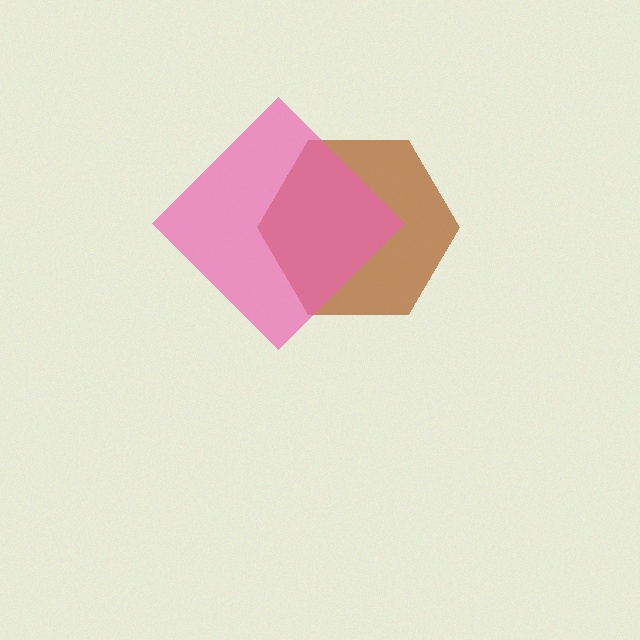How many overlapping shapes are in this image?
There are 2 overlapping shapes in the image.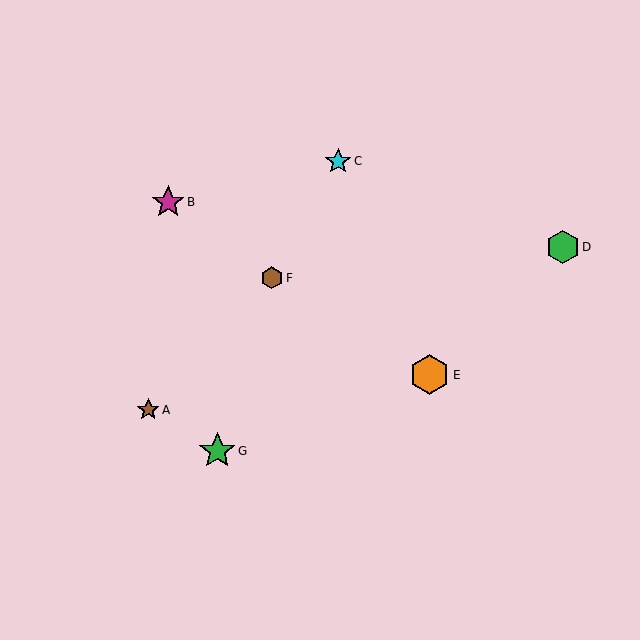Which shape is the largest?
The orange hexagon (labeled E) is the largest.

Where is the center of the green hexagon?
The center of the green hexagon is at (563, 247).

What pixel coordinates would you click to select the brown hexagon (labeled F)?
Click at (272, 278) to select the brown hexagon F.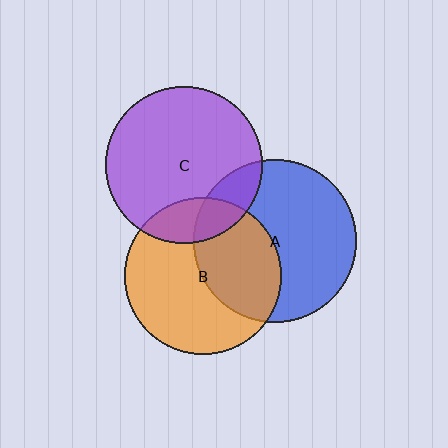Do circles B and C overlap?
Yes.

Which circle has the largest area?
Circle A (blue).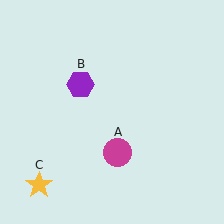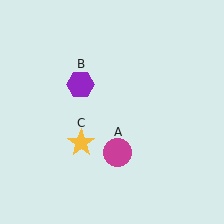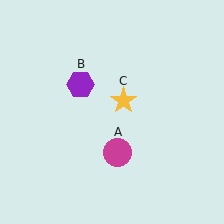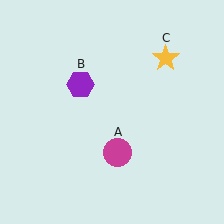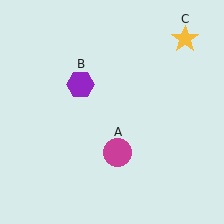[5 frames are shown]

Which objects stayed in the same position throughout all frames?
Magenta circle (object A) and purple hexagon (object B) remained stationary.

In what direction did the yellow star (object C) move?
The yellow star (object C) moved up and to the right.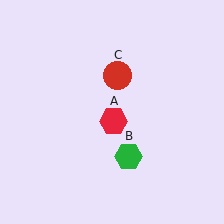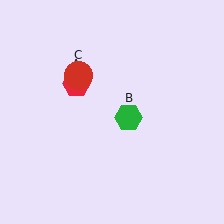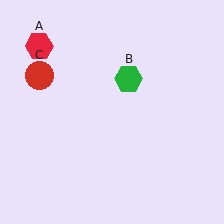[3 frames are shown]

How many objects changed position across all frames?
3 objects changed position: red hexagon (object A), green hexagon (object B), red circle (object C).